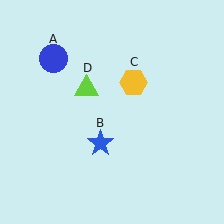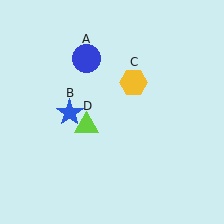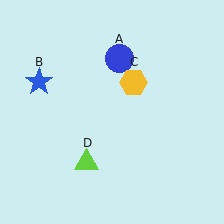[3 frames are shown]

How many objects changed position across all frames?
3 objects changed position: blue circle (object A), blue star (object B), lime triangle (object D).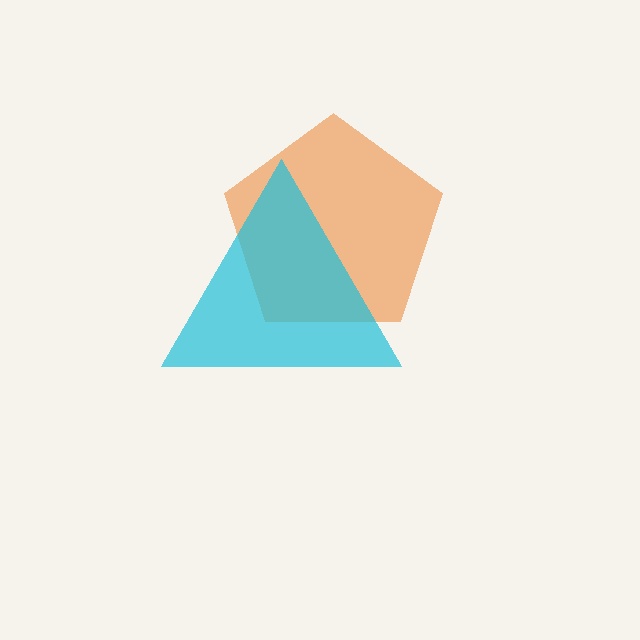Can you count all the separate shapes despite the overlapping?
Yes, there are 2 separate shapes.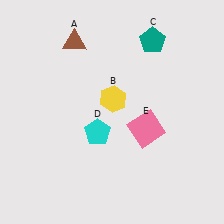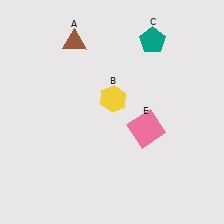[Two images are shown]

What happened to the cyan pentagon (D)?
The cyan pentagon (D) was removed in Image 2. It was in the bottom-left area of Image 1.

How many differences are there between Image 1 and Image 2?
There is 1 difference between the two images.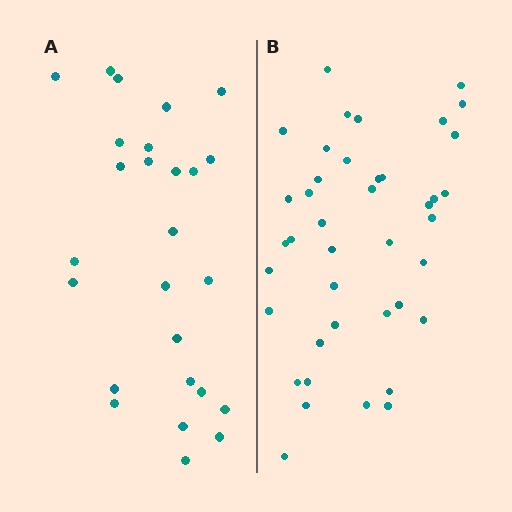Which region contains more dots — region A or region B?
Region B (the right region) has more dots.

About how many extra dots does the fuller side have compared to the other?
Region B has approximately 15 more dots than region A.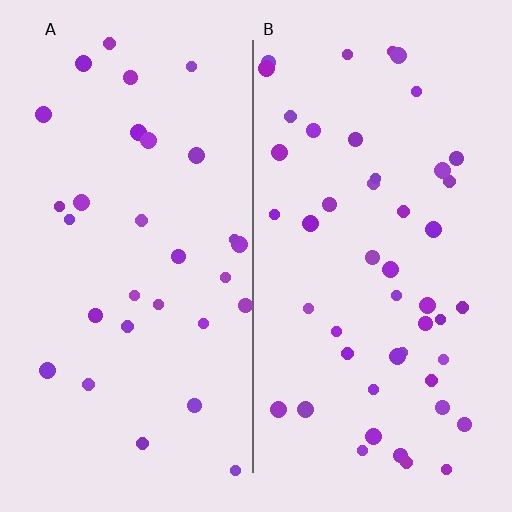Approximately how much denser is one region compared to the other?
Approximately 1.6× — region B over region A.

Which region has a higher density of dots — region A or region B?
B (the right).